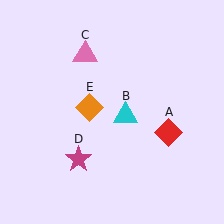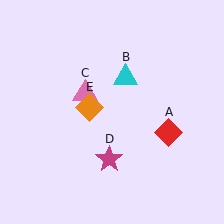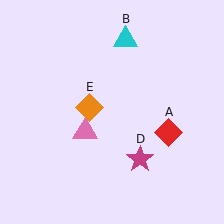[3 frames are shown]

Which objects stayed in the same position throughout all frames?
Red diamond (object A) and orange diamond (object E) remained stationary.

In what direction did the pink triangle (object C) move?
The pink triangle (object C) moved down.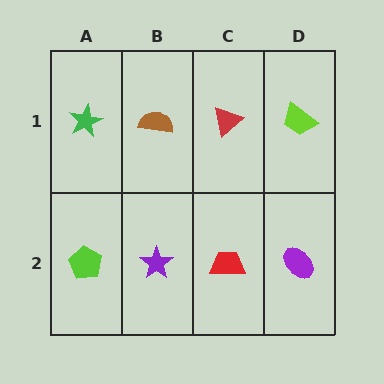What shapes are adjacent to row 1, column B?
A purple star (row 2, column B), a green star (row 1, column A), a red triangle (row 1, column C).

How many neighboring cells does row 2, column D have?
2.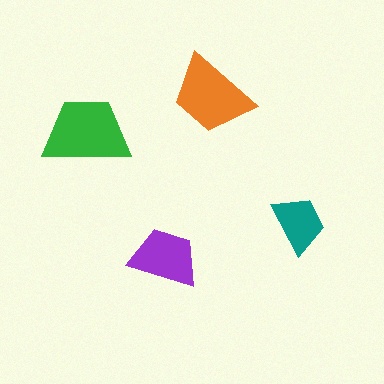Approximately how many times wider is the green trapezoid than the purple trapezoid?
About 1.5 times wider.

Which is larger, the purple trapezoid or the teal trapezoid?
The purple one.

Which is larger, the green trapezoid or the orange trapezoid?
The green one.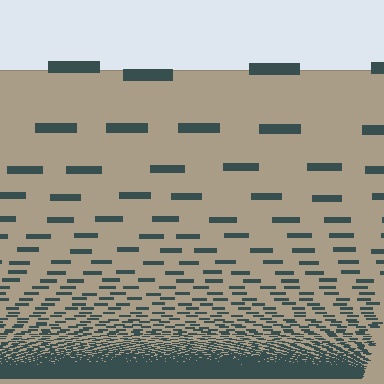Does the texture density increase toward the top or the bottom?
Density increases toward the bottom.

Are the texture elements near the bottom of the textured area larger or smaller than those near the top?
Smaller. The gradient is inverted — elements near the bottom are smaller and denser.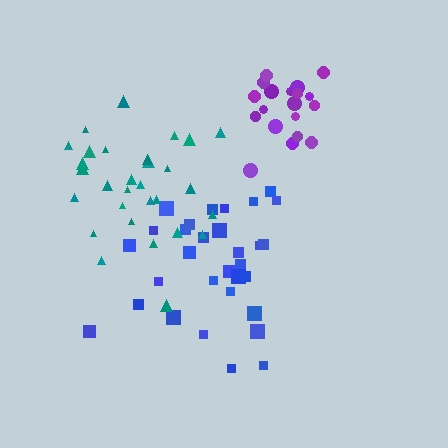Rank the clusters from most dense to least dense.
purple, teal, blue.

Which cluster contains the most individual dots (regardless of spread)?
Blue (31).